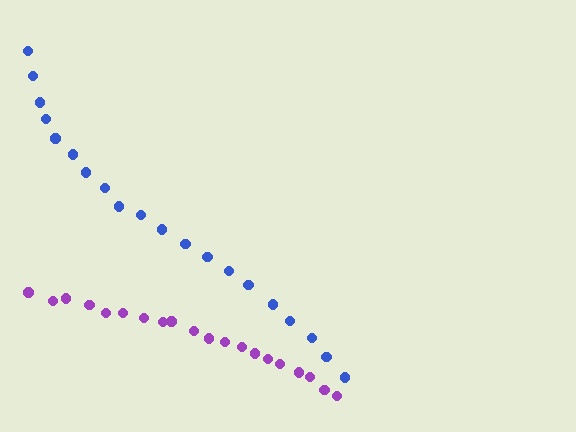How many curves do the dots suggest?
There are 2 distinct paths.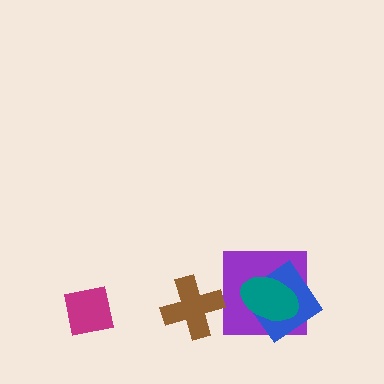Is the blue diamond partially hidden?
Yes, it is partially covered by another shape.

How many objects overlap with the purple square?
2 objects overlap with the purple square.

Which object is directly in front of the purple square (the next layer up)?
The blue diamond is directly in front of the purple square.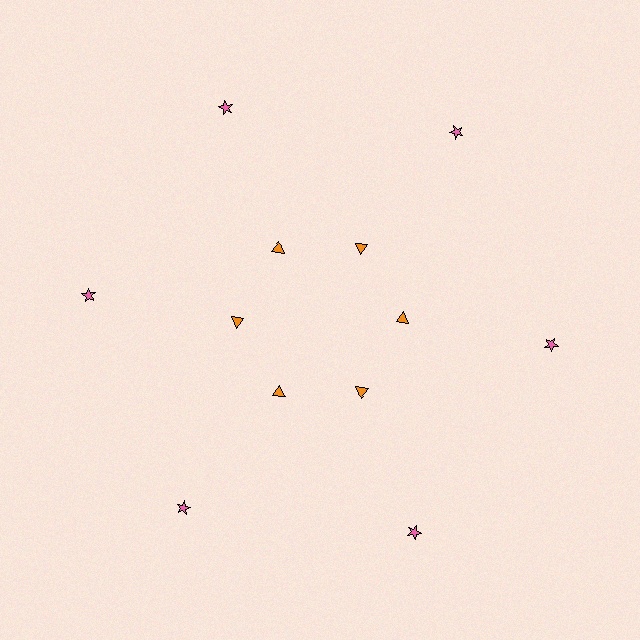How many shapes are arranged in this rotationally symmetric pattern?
There are 12 shapes, arranged in 6 groups of 2.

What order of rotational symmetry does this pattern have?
This pattern has 6-fold rotational symmetry.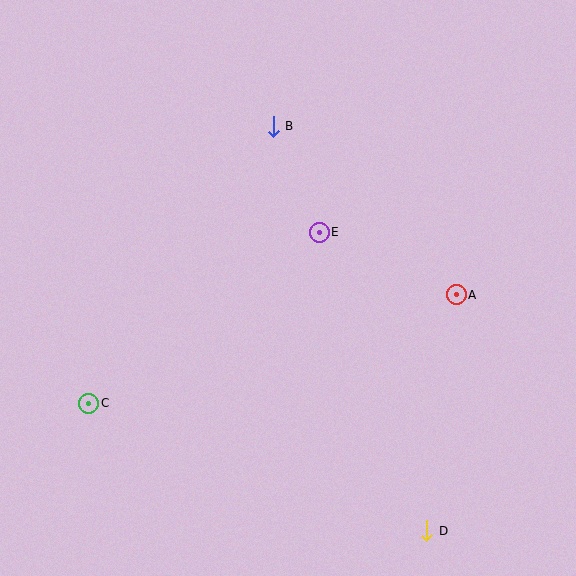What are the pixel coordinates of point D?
Point D is at (427, 531).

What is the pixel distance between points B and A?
The distance between B and A is 249 pixels.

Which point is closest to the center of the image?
Point E at (319, 232) is closest to the center.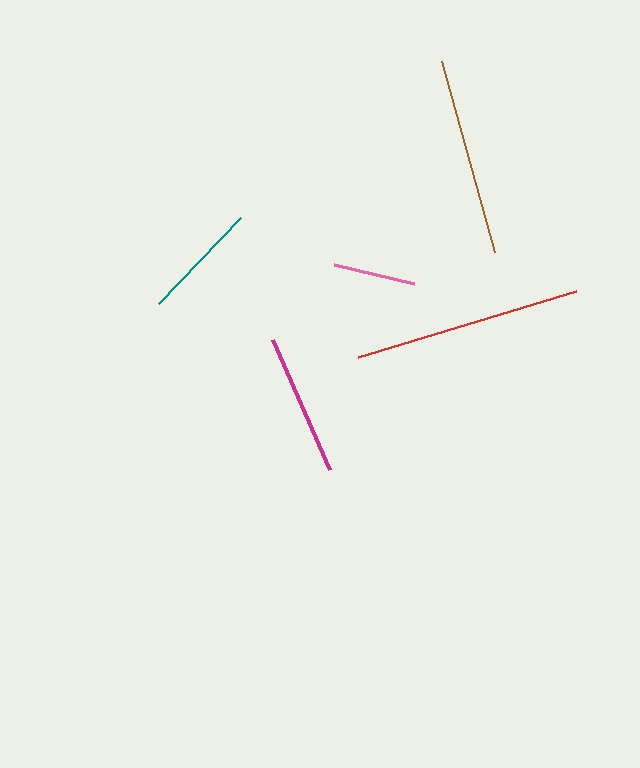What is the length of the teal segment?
The teal segment is approximately 119 pixels long.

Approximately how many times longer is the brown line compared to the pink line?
The brown line is approximately 2.4 times the length of the pink line.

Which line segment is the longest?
The red line is the longest at approximately 227 pixels.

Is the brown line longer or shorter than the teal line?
The brown line is longer than the teal line.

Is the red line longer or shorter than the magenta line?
The red line is longer than the magenta line.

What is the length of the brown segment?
The brown segment is approximately 198 pixels long.